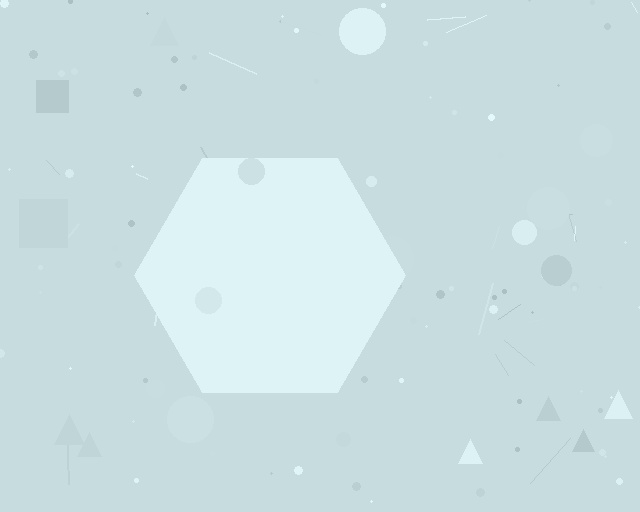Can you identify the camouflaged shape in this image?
The camouflaged shape is a hexagon.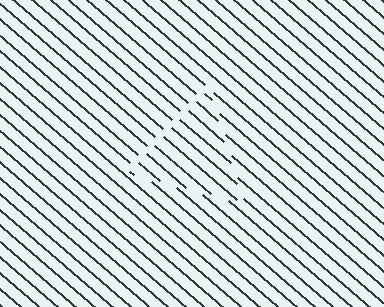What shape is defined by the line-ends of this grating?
An illusory triangle. The interior of the shape contains the same grating, shifted by half a period — the contour is defined by the phase discontinuity where line-ends from the inner and outer gratings abut.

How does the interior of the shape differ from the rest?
The interior of the shape contains the same grating, shifted by half a period — the contour is defined by the phase discontinuity where line-ends from the inner and outer gratings abut.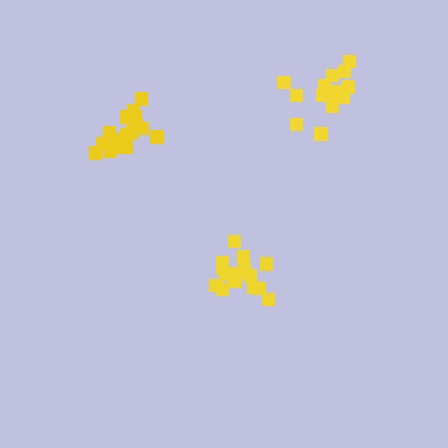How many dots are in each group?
Group 1: 16 dots, Group 2: 19 dots, Group 3: 15 dots (50 total).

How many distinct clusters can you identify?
There are 3 distinct clusters.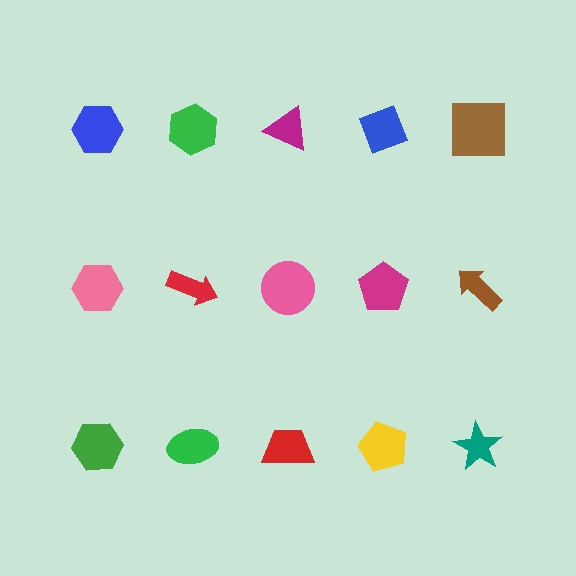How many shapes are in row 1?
5 shapes.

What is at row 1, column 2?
A green hexagon.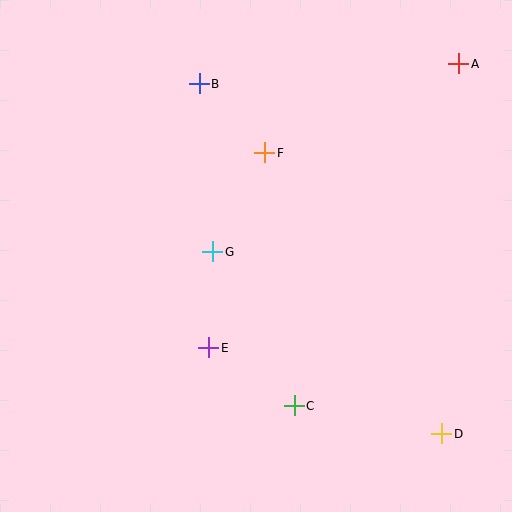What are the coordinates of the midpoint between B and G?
The midpoint between B and G is at (206, 168).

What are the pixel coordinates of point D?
Point D is at (442, 434).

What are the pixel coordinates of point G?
Point G is at (213, 252).